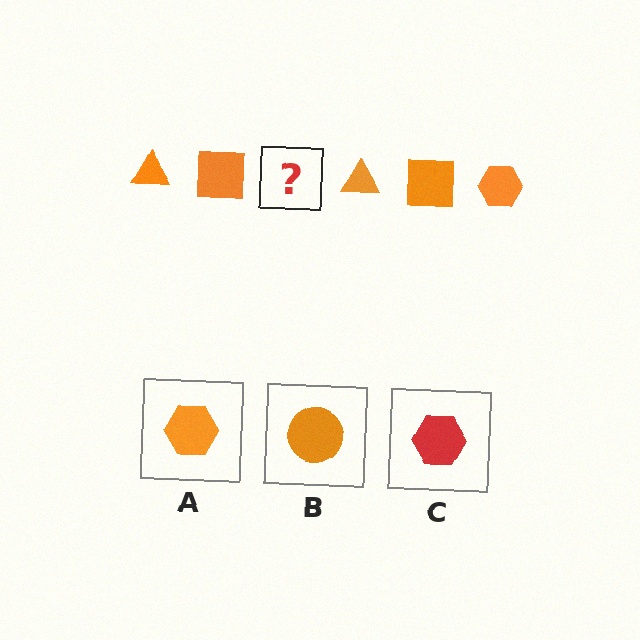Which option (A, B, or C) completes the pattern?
A.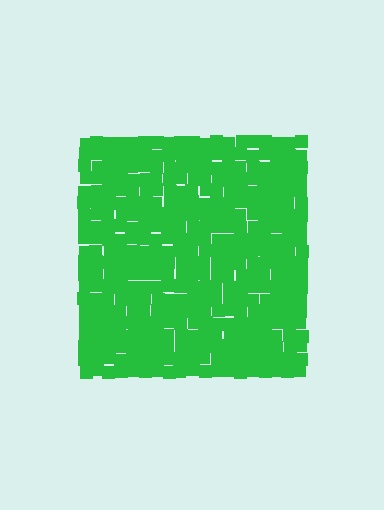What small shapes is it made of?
It is made of small squares.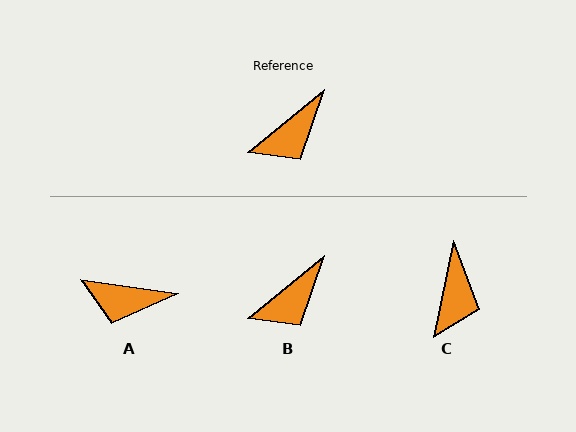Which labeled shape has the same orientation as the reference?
B.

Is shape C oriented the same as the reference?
No, it is off by about 39 degrees.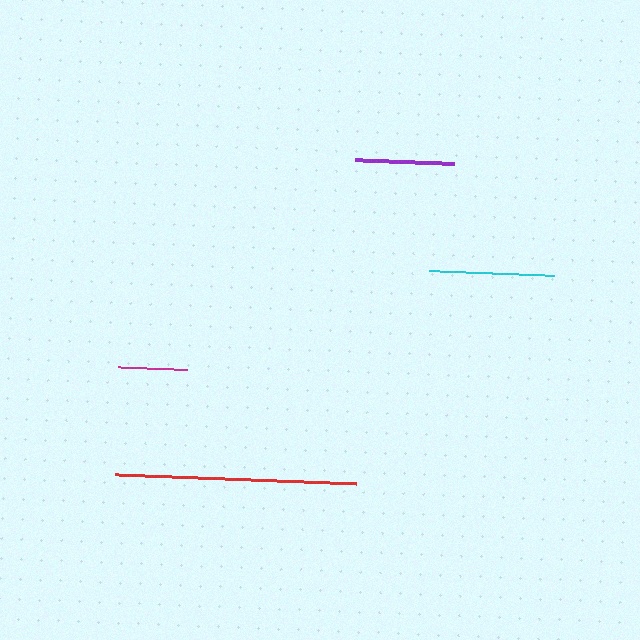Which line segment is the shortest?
The magenta line is the shortest at approximately 69 pixels.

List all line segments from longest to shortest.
From longest to shortest: red, cyan, purple, magenta.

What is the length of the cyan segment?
The cyan segment is approximately 125 pixels long.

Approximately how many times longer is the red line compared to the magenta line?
The red line is approximately 3.5 times the length of the magenta line.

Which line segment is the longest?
The red line is the longest at approximately 241 pixels.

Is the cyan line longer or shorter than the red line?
The red line is longer than the cyan line.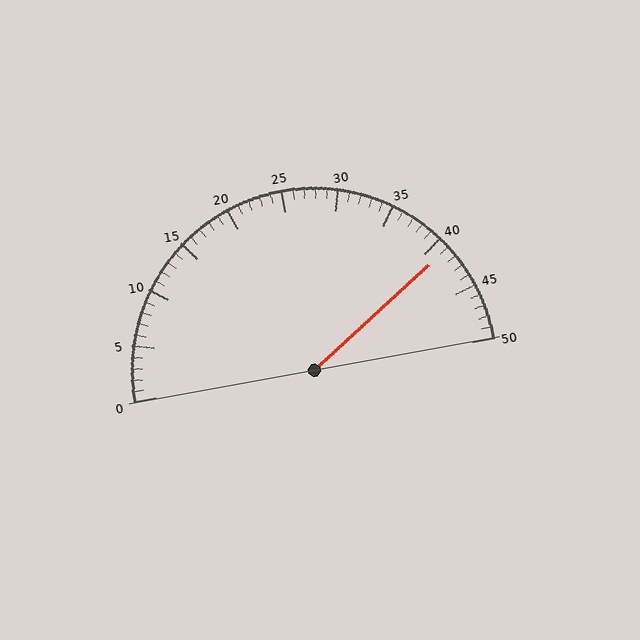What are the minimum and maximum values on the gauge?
The gauge ranges from 0 to 50.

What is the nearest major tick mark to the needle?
The nearest major tick mark is 40.